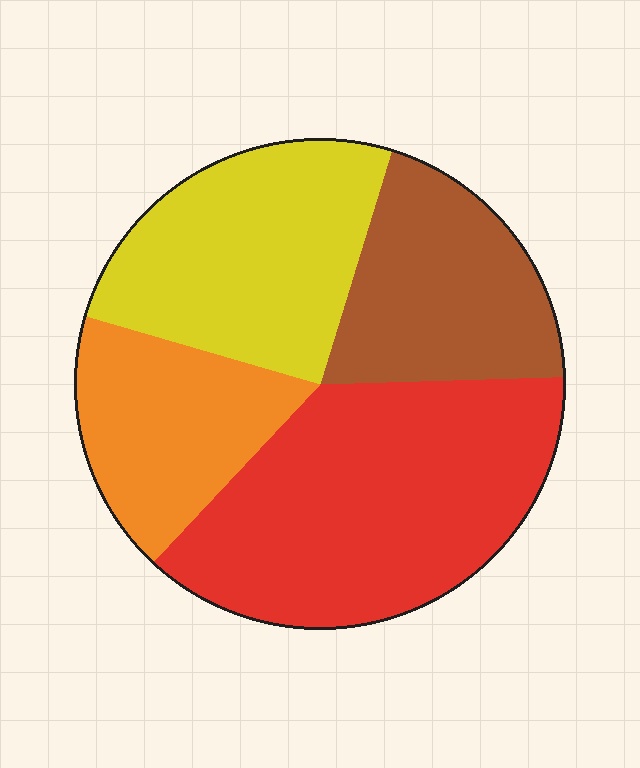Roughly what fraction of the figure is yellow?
Yellow covers about 25% of the figure.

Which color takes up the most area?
Red, at roughly 35%.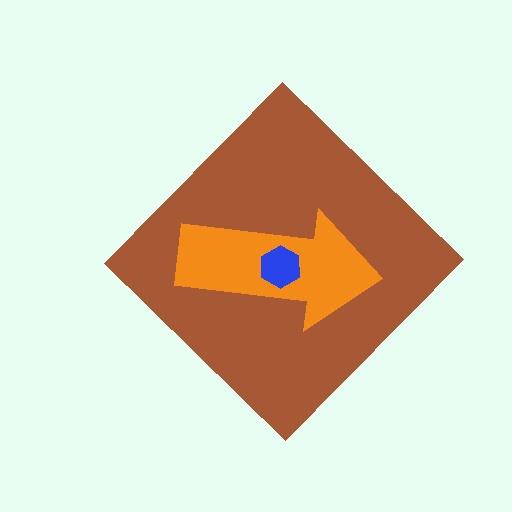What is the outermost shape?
The brown diamond.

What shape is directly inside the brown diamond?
The orange arrow.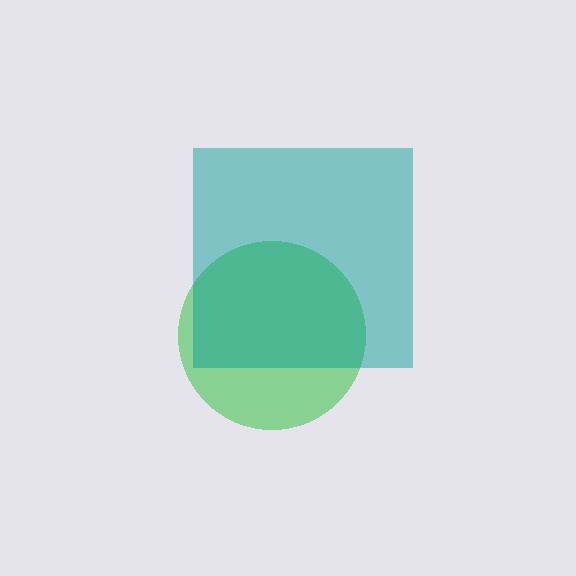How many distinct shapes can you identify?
There are 2 distinct shapes: a green circle, a teal square.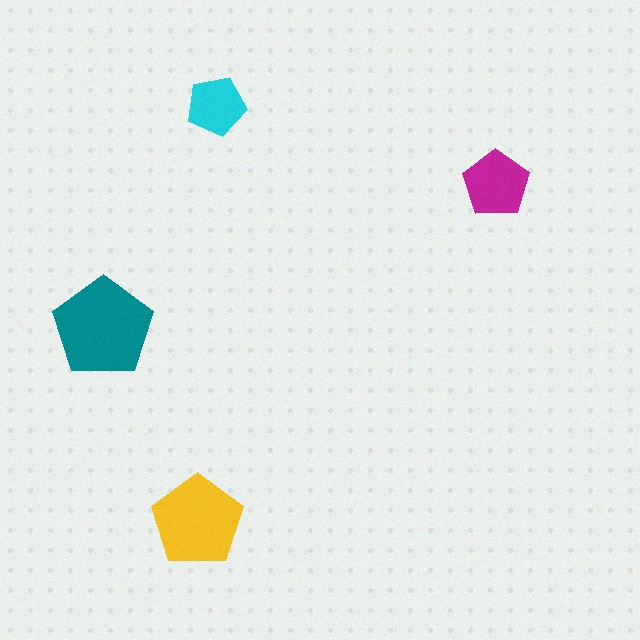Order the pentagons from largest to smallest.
the teal one, the yellow one, the magenta one, the cyan one.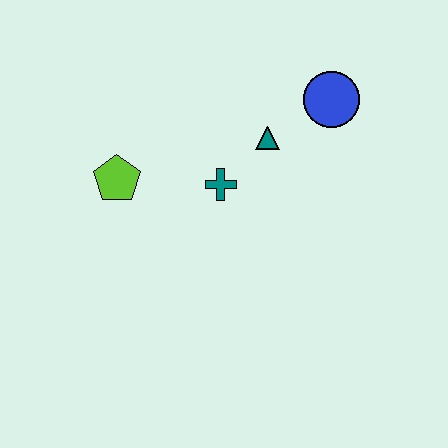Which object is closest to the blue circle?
The teal triangle is closest to the blue circle.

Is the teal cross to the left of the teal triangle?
Yes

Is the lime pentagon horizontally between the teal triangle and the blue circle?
No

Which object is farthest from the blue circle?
The lime pentagon is farthest from the blue circle.